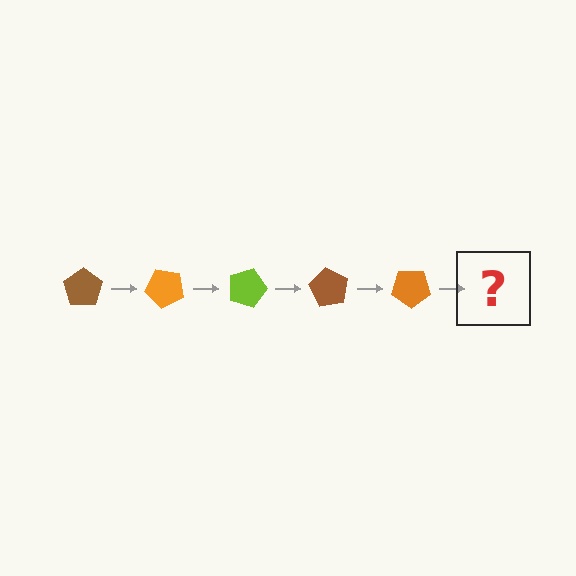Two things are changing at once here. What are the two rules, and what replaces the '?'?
The two rules are that it rotates 45 degrees each step and the color cycles through brown, orange, and lime. The '?' should be a lime pentagon, rotated 225 degrees from the start.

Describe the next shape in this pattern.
It should be a lime pentagon, rotated 225 degrees from the start.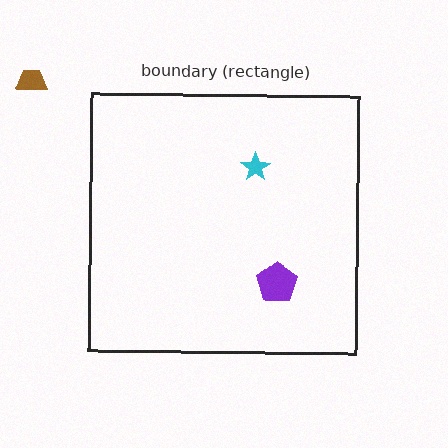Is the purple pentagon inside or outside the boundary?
Inside.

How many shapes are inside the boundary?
2 inside, 1 outside.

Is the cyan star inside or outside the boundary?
Inside.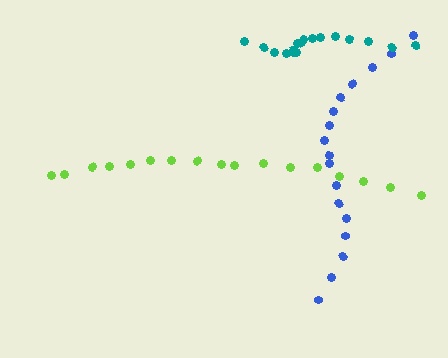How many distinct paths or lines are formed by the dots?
There are 3 distinct paths.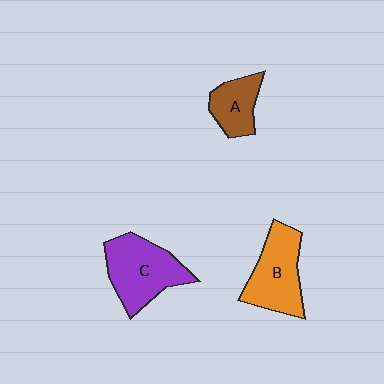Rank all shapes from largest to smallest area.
From largest to smallest: C (purple), B (orange), A (brown).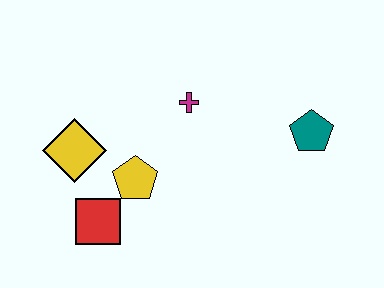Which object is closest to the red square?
The yellow pentagon is closest to the red square.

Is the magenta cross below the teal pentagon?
No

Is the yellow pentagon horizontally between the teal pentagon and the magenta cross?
No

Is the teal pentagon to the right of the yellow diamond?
Yes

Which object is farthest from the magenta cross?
The red square is farthest from the magenta cross.